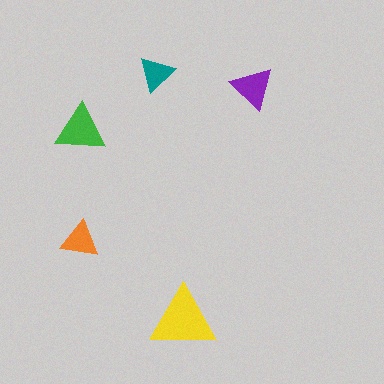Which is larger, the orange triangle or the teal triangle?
The orange one.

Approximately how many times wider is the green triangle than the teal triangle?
About 1.5 times wider.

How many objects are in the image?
There are 5 objects in the image.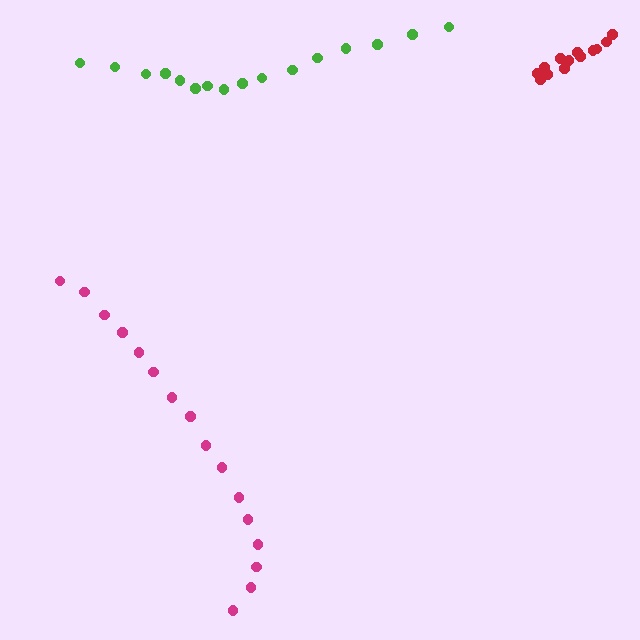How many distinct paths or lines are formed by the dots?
There are 3 distinct paths.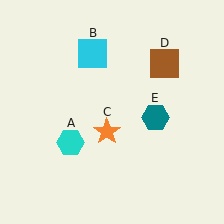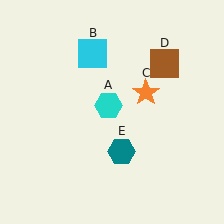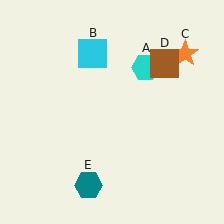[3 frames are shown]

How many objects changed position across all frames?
3 objects changed position: cyan hexagon (object A), orange star (object C), teal hexagon (object E).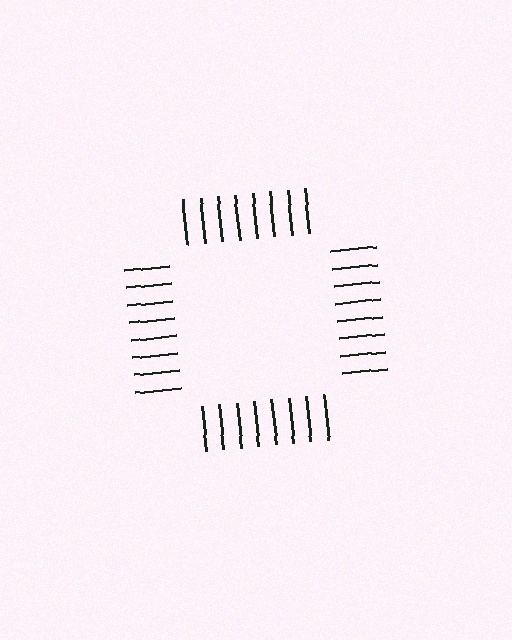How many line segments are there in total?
32 — 8 along each of the 4 edges.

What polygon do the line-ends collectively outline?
An illusory square — the line segments terminate on its edges but no continuous stroke is drawn.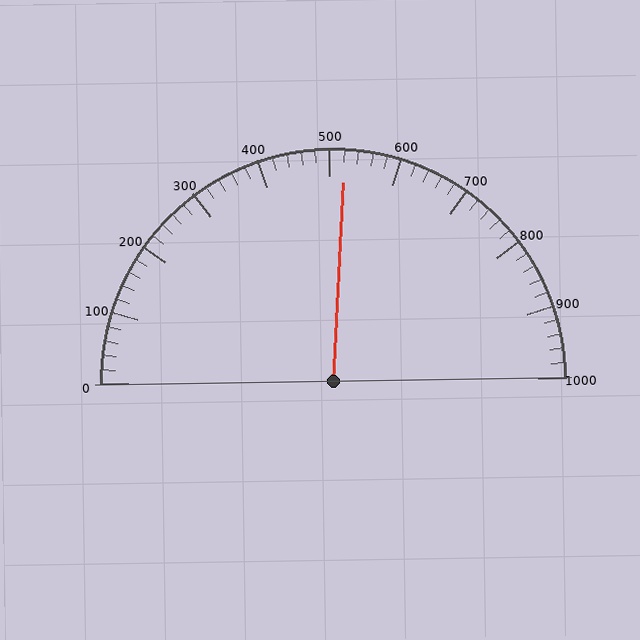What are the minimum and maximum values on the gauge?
The gauge ranges from 0 to 1000.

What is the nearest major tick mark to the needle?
The nearest major tick mark is 500.